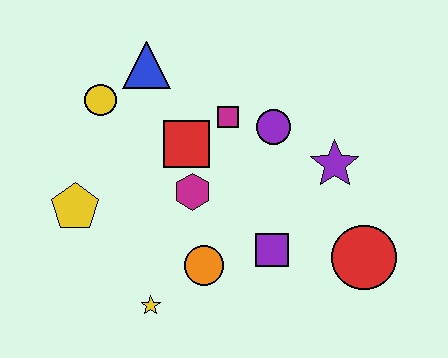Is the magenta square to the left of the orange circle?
No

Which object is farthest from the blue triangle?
The red circle is farthest from the blue triangle.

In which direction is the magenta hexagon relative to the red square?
The magenta hexagon is below the red square.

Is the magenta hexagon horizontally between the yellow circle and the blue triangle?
No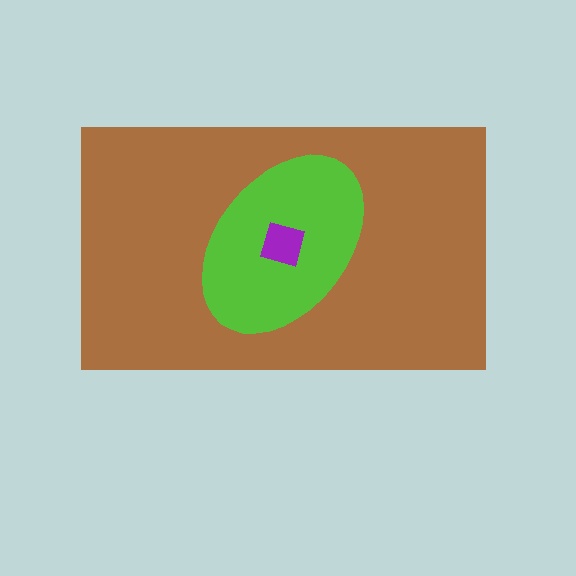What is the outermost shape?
The brown rectangle.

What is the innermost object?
The purple diamond.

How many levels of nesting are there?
3.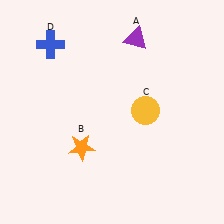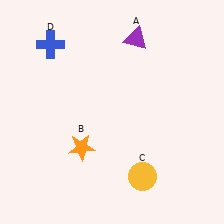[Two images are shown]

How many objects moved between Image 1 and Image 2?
1 object moved between the two images.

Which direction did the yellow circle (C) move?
The yellow circle (C) moved down.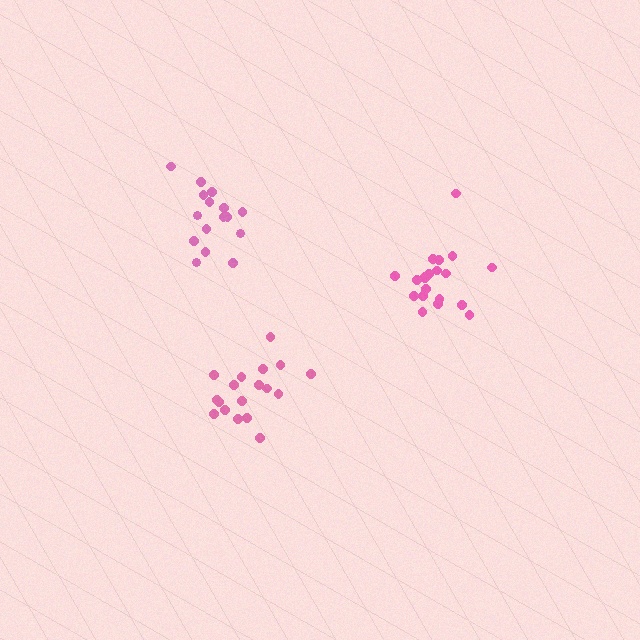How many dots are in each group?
Group 1: 20 dots, Group 2: 16 dots, Group 3: 18 dots (54 total).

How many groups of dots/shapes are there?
There are 3 groups.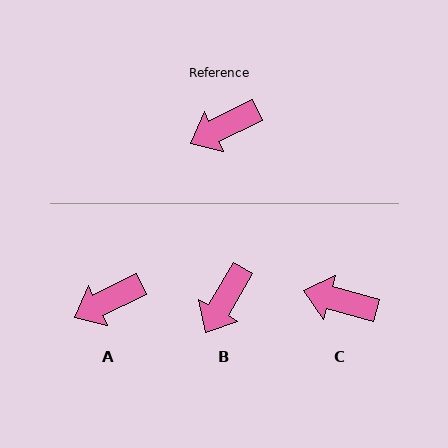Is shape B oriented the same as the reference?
No, it is off by about 34 degrees.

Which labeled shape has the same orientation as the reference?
A.